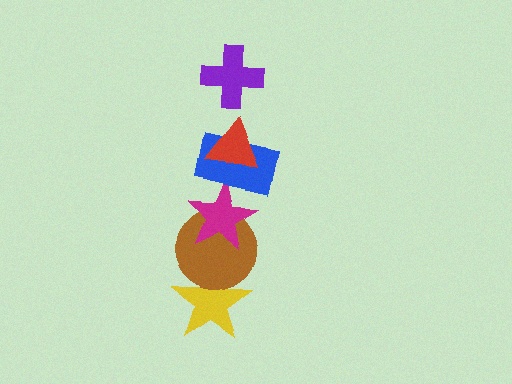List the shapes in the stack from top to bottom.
From top to bottom: the purple cross, the red triangle, the blue rectangle, the magenta star, the brown circle, the yellow star.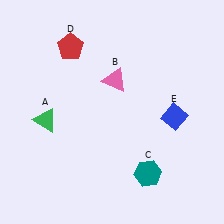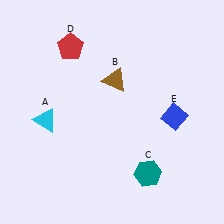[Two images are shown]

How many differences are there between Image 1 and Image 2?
There are 2 differences between the two images.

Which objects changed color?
A changed from green to cyan. B changed from pink to brown.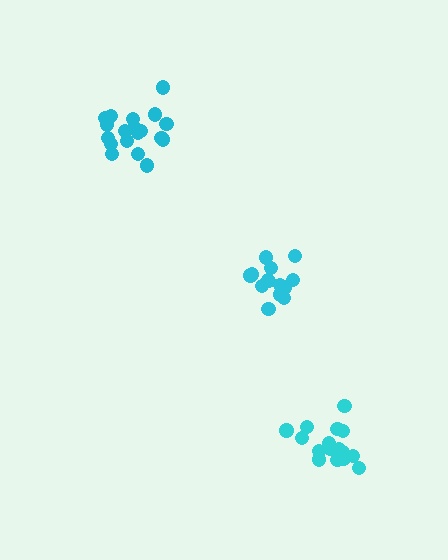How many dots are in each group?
Group 1: 14 dots, Group 2: 18 dots, Group 3: 19 dots (51 total).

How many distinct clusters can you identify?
There are 3 distinct clusters.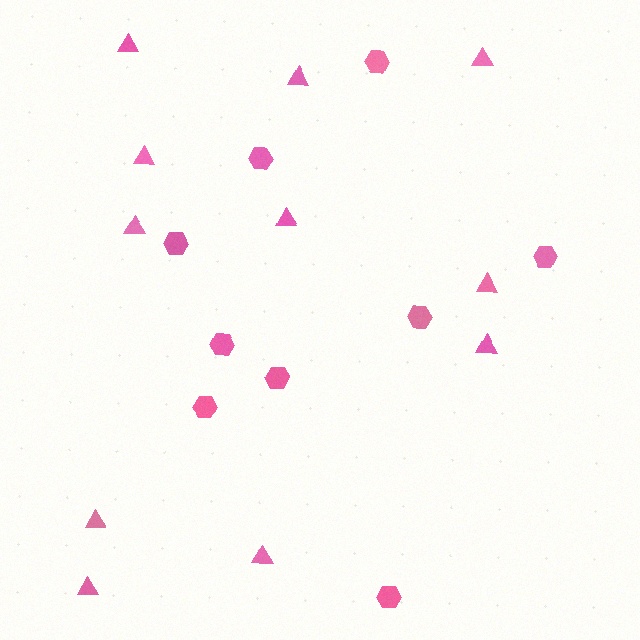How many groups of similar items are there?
There are 2 groups: one group of hexagons (9) and one group of triangles (11).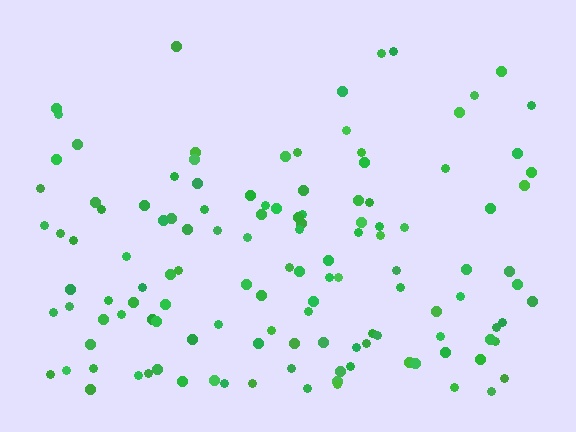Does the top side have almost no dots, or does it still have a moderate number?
Still a moderate number, just noticeably fewer than the bottom.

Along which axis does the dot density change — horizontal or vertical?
Vertical.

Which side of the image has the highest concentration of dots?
The bottom.